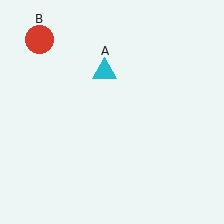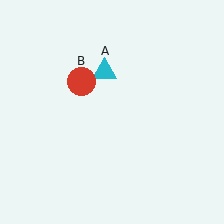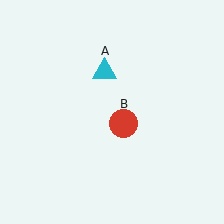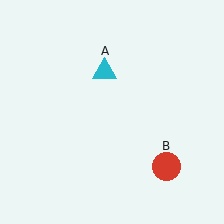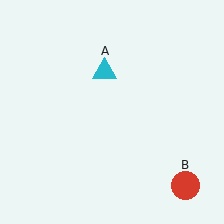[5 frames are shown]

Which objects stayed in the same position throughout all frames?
Cyan triangle (object A) remained stationary.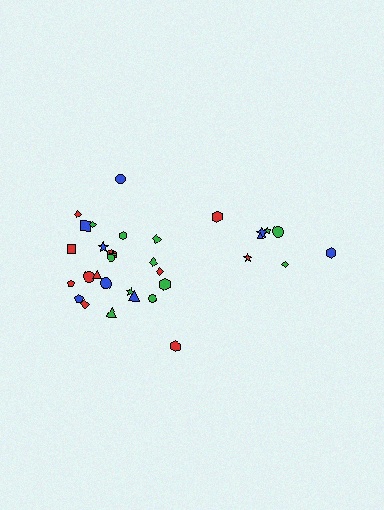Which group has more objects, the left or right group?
The left group.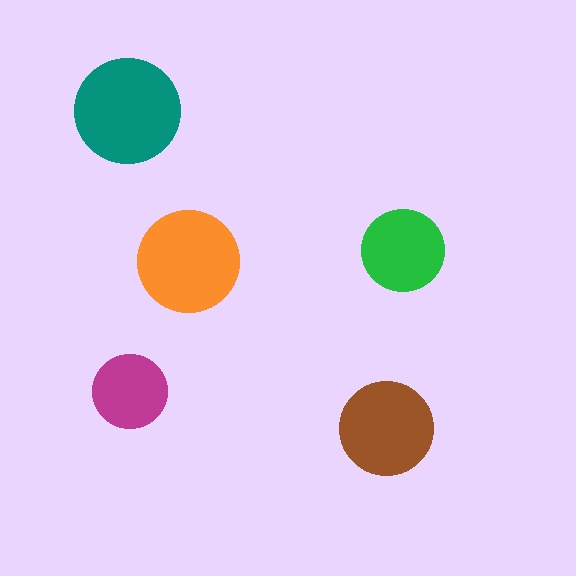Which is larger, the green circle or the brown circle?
The brown one.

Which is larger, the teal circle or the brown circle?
The teal one.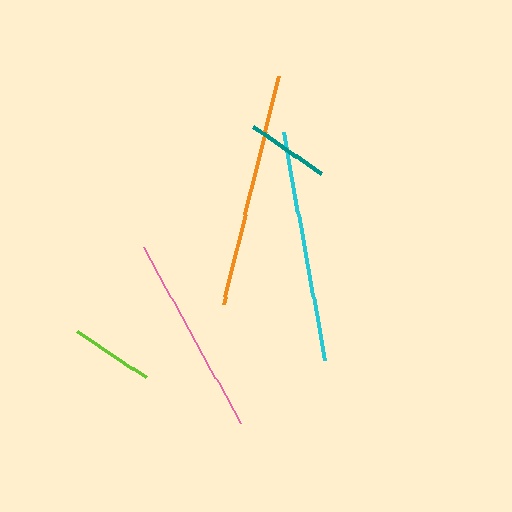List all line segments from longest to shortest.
From longest to shortest: orange, cyan, pink, lime, teal.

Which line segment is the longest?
The orange line is the longest at approximately 236 pixels.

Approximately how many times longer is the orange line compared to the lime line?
The orange line is approximately 2.8 times the length of the lime line.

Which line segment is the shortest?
The teal line is the shortest at approximately 83 pixels.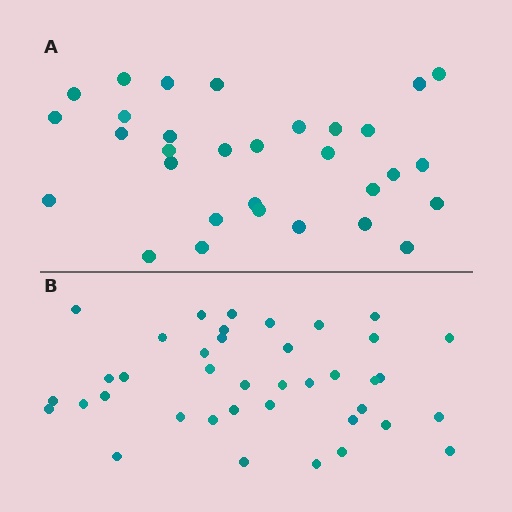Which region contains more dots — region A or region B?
Region B (the bottom region) has more dots.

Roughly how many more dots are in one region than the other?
Region B has roughly 8 or so more dots than region A.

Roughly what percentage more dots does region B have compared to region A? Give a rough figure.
About 25% more.